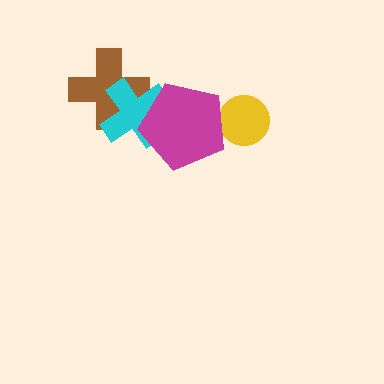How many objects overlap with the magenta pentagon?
2 objects overlap with the magenta pentagon.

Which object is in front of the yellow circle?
The magenta pentagon is in front of the yellow circle.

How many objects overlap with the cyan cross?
2 objects overlap with the cyan cross.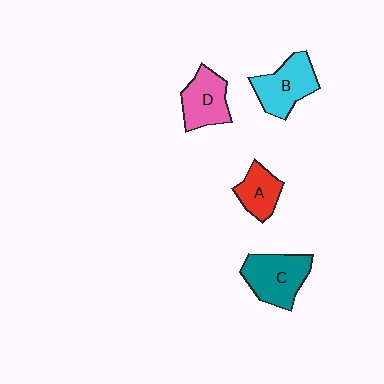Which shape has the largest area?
Shape C (teal).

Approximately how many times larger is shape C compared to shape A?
Approximately 1.6 times.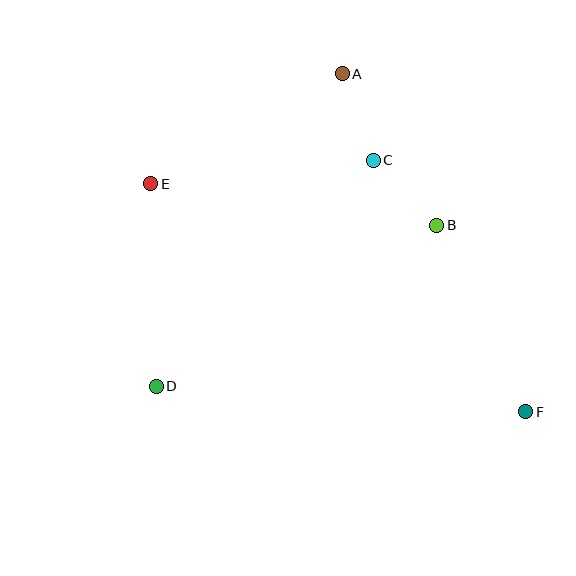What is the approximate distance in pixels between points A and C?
The distance between A and C is approximately 92 pixels.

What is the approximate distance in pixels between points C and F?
The distance between C and F is approximately 294 pixels.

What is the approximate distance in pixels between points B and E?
The distance between B and E is approximately 289 pixels.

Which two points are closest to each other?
Points B and C are closest to each other.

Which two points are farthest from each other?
Points E and F are farthest from each other.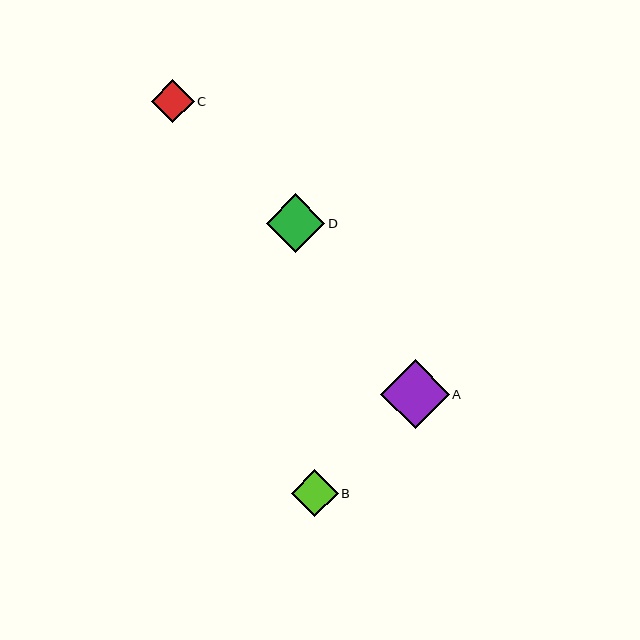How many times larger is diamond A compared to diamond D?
Diamond A is approximately 1.2 times the size of diamond D.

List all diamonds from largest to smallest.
From largest to smallest: A, D, B, C.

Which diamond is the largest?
Diamond A is the largest with a size of approximately 69 pixels.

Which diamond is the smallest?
Diamond C is the smallest with a size of approximately 43 pixels.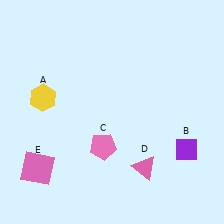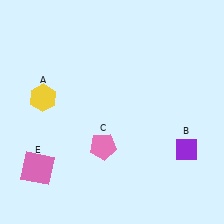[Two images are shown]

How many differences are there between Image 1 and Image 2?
There is 1 difference between the two images.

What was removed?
The pink triangle (D) was removed in Image 2.